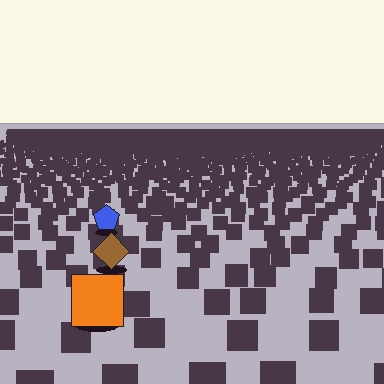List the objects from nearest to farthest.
From nearest to farthest: the orange square, the brown diamond, the blue pentagon.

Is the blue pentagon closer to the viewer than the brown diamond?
No. The brown diamond is closer — you can tell from the texture gradient: the ground texture is coarser near it.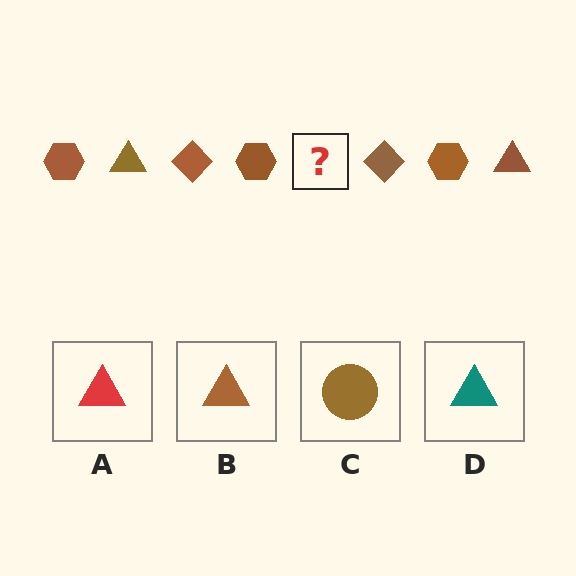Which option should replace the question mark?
Option B.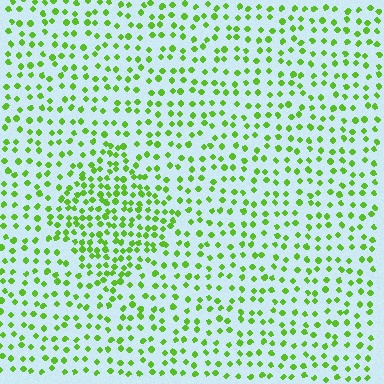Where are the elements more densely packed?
The elements are more densely packed inside the diamond boundary.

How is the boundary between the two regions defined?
The boundary is defined by a change in element density (approximately 1.8x ratio). All elements are the same color, size, and shape.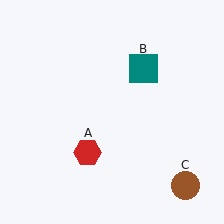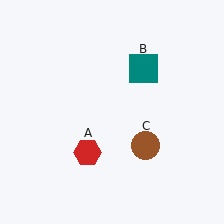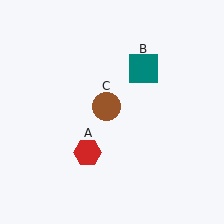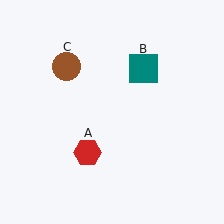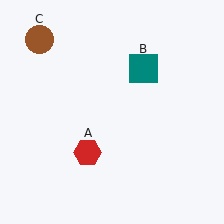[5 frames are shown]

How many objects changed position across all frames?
1 object changed position: brown circle (object C).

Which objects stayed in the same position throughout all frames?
Red hexagon (object A) and teal square (object B) remained stationary.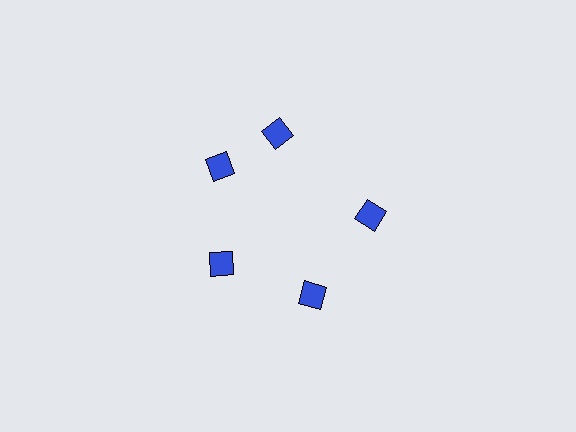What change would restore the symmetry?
The symmetry would be restored by rotating it back into even spacing with its neighbors so that all 5 diamonds sit at equal angles and equal distance from the center.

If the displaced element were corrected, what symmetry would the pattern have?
It would have 5-fold rotational symmetry — the pattern would map onto itself every 72 degrees.